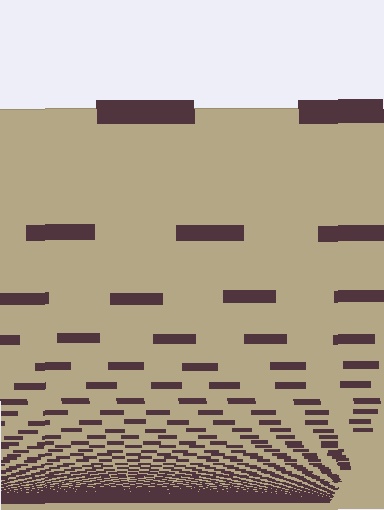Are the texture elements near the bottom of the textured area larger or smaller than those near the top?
Smaller. The gradient is inverted — elements near the bottom are smaller and denser.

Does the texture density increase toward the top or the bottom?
Density increases toward the bottom.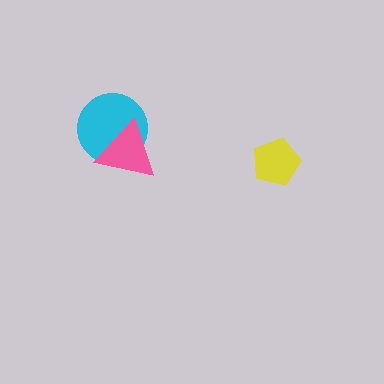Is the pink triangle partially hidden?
No, no other shape covers it.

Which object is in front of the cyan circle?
The pink triangle is in front of the cyan circle.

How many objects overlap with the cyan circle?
1 object overlaps with the cyan circle.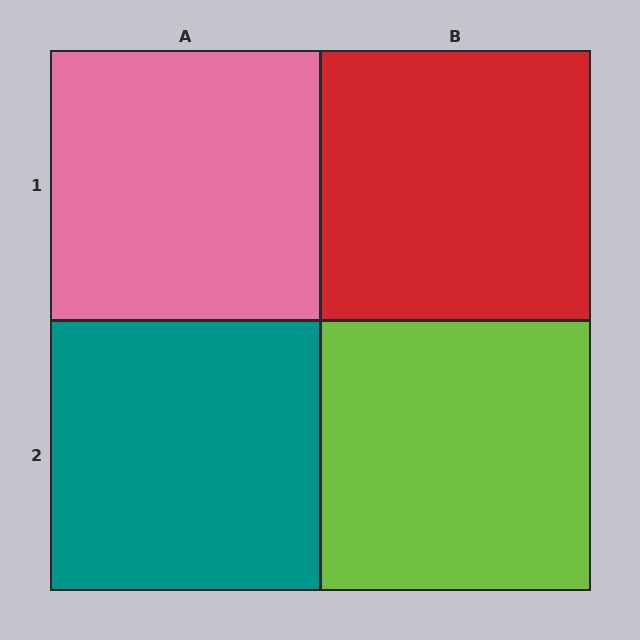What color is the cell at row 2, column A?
Teal.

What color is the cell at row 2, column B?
Lime.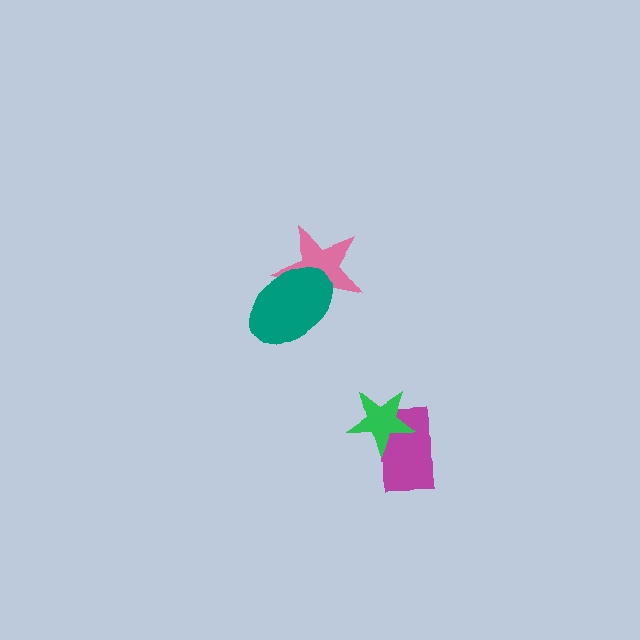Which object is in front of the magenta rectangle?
The green star is in front of the magenta rectangle.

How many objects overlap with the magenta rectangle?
1 object overlaps with the magenta rectangle.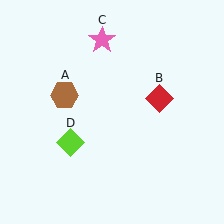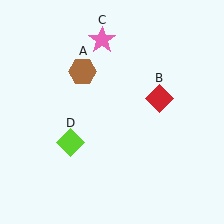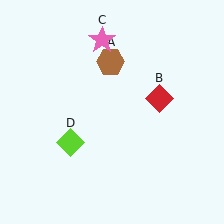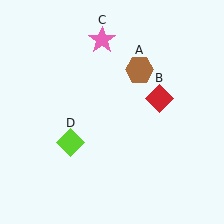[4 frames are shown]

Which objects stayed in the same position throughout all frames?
Red diamond (object B) and pink star (object C) and lime diamond (object D) remained stationary.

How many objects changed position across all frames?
1 object changed position: brown hexagon (object A).